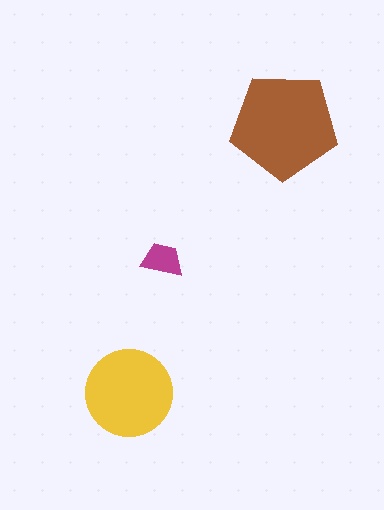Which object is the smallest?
The magenta trapezoid.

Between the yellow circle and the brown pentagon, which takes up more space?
The brown pentagon.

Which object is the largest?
The brown pentagon.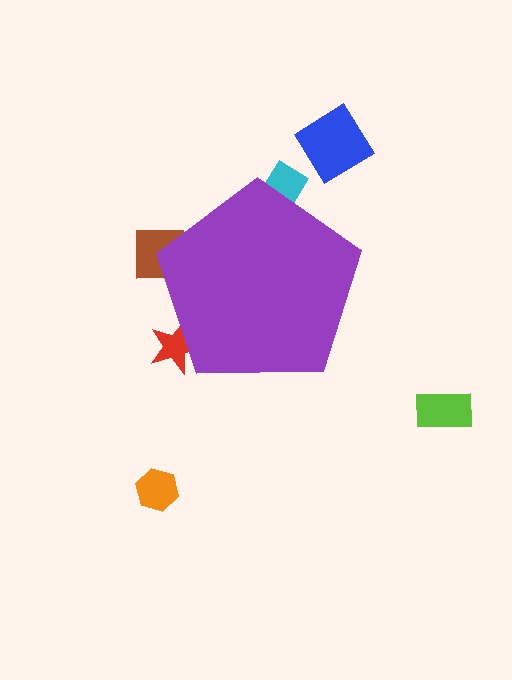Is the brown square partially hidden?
Yes, the brown square is partially hidden behind the purple pentagon.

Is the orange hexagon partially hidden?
No, the orange hexagon is fully visible.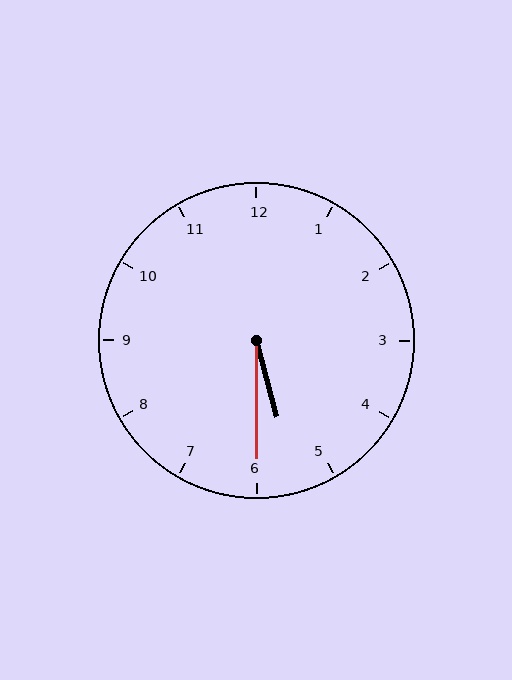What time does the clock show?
5:30.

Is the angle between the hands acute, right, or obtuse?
It is acute.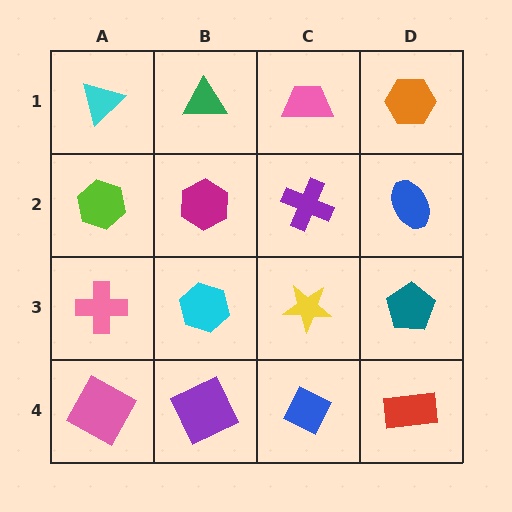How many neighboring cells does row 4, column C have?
3.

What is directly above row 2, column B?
A green triangle.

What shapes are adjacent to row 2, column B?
A green triangle (row 1, column B), a cyan hexagon (row 3, column B), a lime hexagon (row 2, column A), a purple cross (row 2, column C).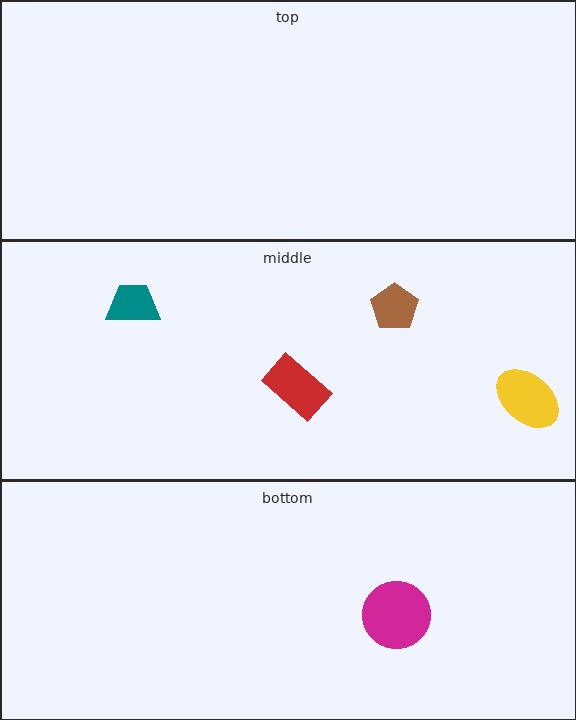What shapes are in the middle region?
The brown pentagon, the red rectangle, the yellow ellipse, the teal trapezoid.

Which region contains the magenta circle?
The bottom region.